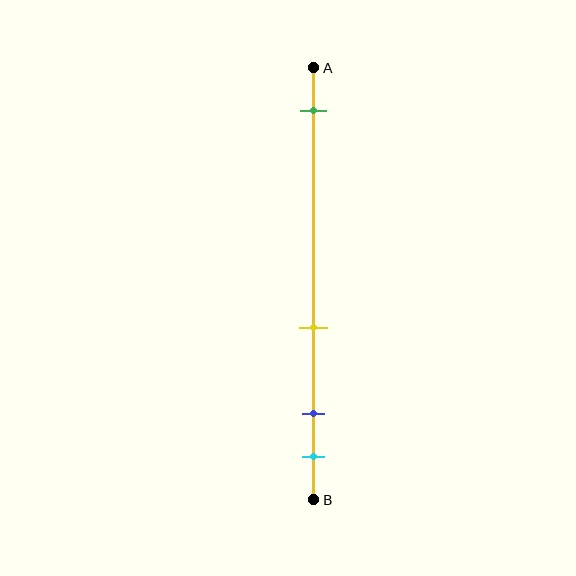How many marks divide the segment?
There are 4 marks dividing the segment.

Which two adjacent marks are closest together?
The blue and cyan marks are the closest adjacent pair.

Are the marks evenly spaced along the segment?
No, the marks are not evenly spaced.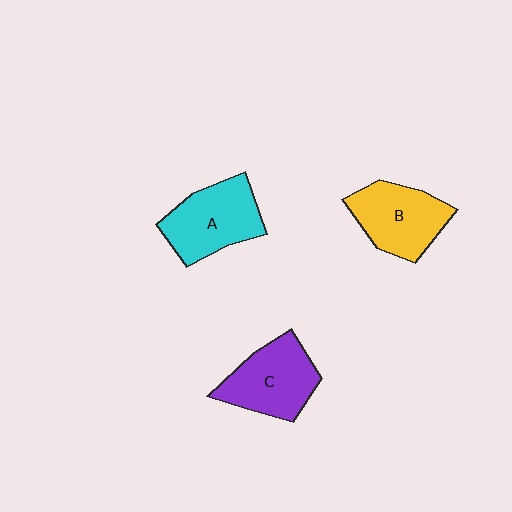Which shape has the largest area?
Shape A (cyan).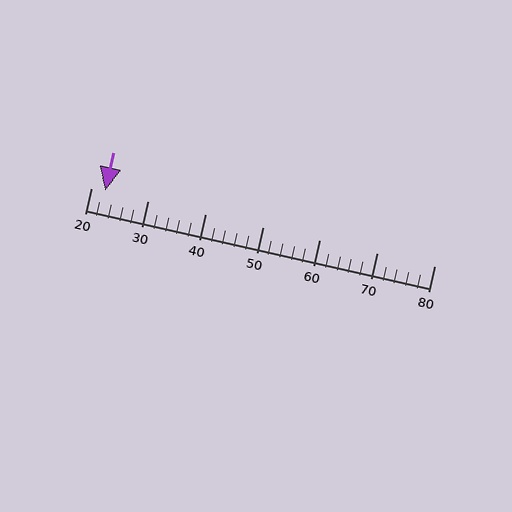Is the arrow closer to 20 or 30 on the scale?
The arrow is closer to 20.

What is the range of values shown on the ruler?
The ruler shows values from 20 to 80.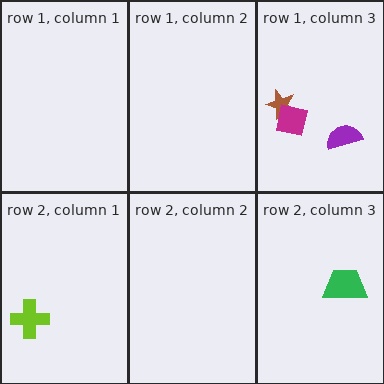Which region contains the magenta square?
The row 1, column 3 region.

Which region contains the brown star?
The row 1, column 3 region.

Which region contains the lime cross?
The row 2, column 1 region.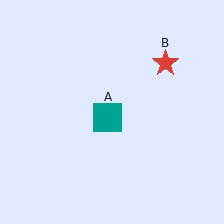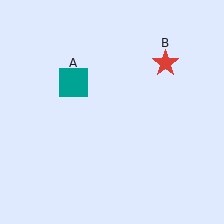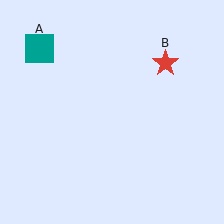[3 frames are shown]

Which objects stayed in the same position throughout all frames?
Red star (object B) remained stationary.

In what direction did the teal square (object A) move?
The teal square (object A) moved up and to the left.